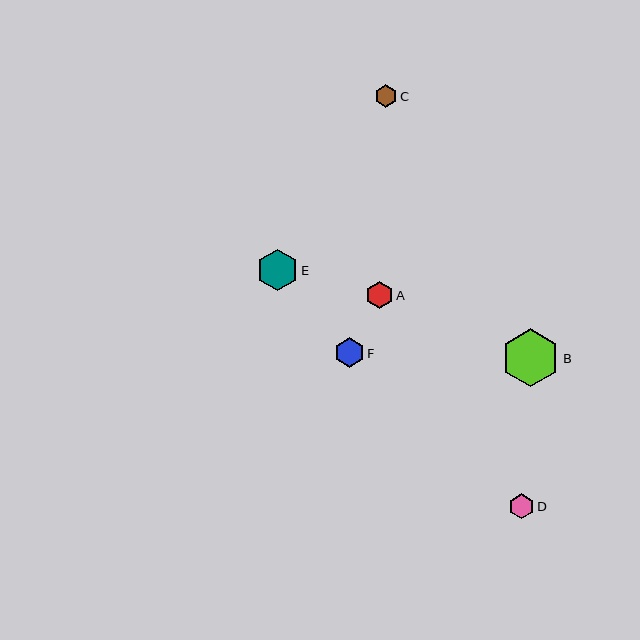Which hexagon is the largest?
Hexagon B is the largest with a size of approximately 58 pixels.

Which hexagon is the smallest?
Hexagon C is the smallest with a size of approximately 22 pixels.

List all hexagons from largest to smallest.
From largest to smallest: B, E, F, A, D, C.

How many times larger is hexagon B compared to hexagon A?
Hexagon B is approximately 2.1 times the size of hexagon A.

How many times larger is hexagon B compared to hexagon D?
Hexagon B is approximately 2.3 times the size of hexagon D.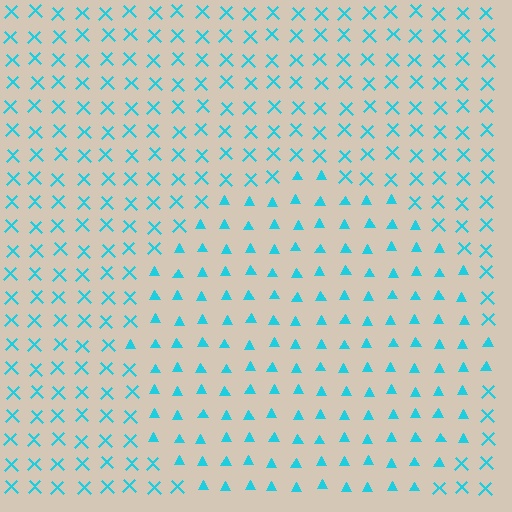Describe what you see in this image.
The image is filled with small cyan elements arranged in a uniform grid. A circle-shaped region contains triangles, while the surrounding area contains X marks. The boundary is defined purely by the change in element shape.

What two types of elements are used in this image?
The image uses triangles inside the circle region and X marks outside it.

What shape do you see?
I see a circle.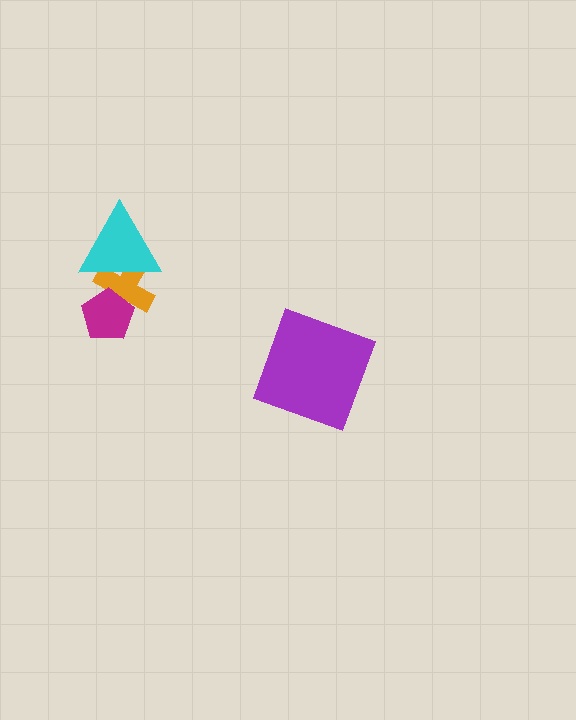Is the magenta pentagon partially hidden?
No, no other shape covers it.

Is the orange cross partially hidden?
Yes, it is partially covered by another shape.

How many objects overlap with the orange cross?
2 objects overlap with the orange cross.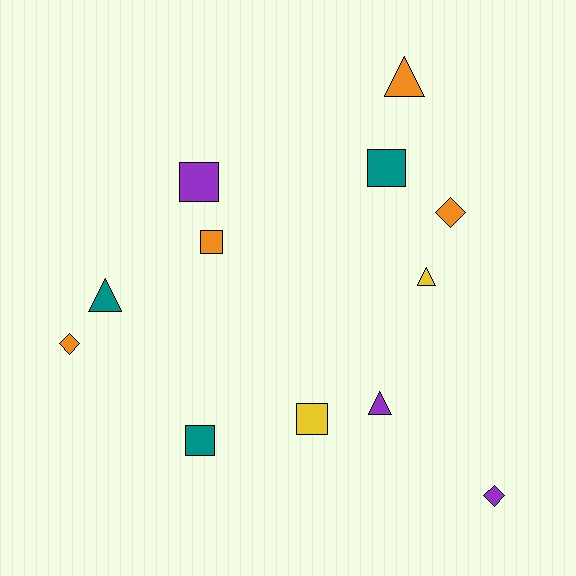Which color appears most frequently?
Orange, with 4 objects.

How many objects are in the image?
There are 12 objects.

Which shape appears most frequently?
Square, with 5 objects.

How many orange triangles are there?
There is 1 orange triangle.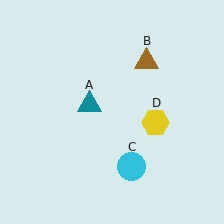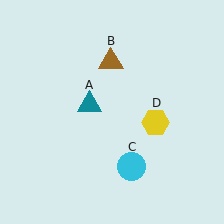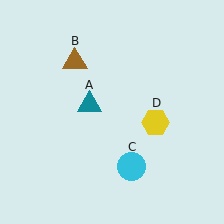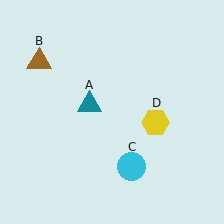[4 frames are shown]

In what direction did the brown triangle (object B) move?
The brown triangle (object B) moved left.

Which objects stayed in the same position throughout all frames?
Teal triangle (object A) and cyan circle (object C) and yellow hexagon (object D) remained stationary.